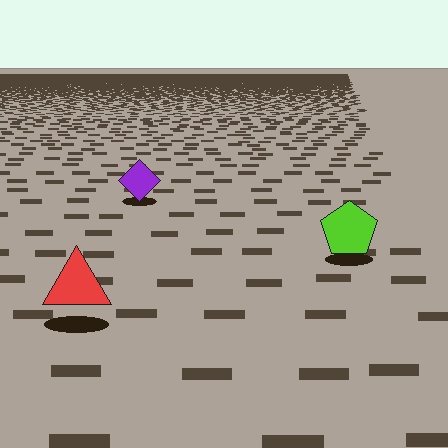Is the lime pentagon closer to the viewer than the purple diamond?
Yes. The lime pentagon is closer — you can tell from the texture gradient: the ground texture is coarser near it.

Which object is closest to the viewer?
The red triangle is closest. The texture marks near it are larger and more spread out.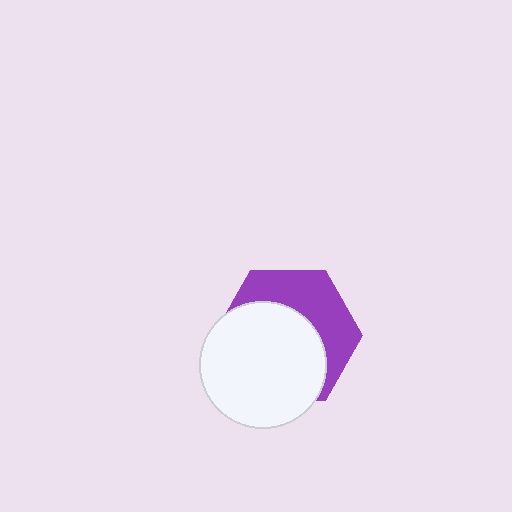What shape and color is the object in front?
The object in front is a white circle.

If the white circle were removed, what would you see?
You would see the complete purple hexagon.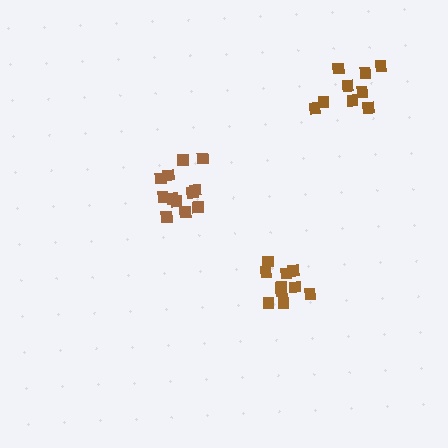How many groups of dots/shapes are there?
There are 3 groups.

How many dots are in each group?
Group 1: 10 dots, Group 2: 12 dots, Group 3: 9 dots (31 total).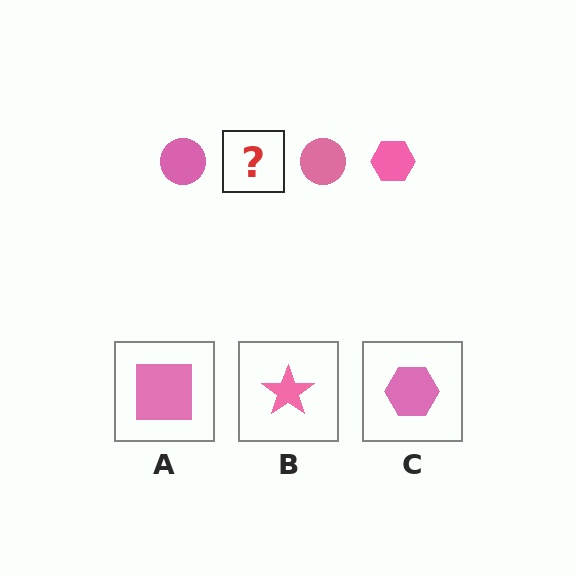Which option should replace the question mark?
Option C.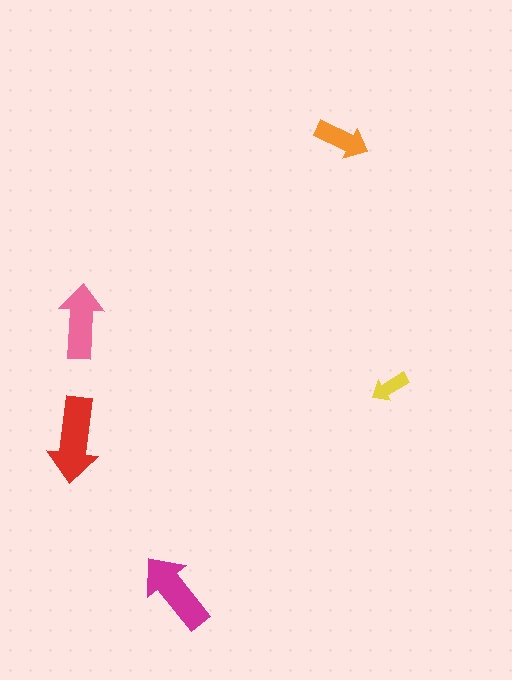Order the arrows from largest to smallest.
the red one, the magenta one, the pink one, the orange one, the yellow one.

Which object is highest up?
The orange arrow is topmost.